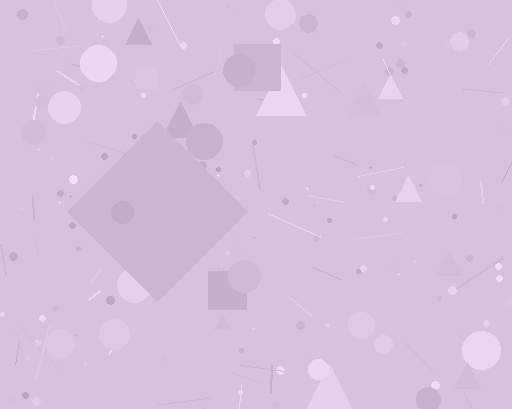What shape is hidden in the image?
A diamond is hidden in the image.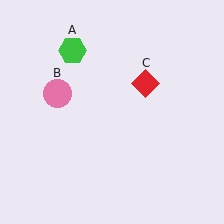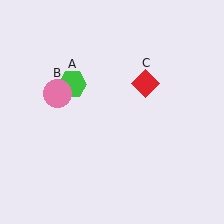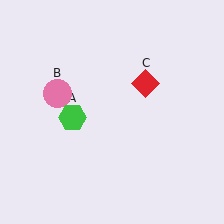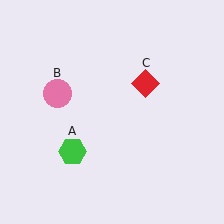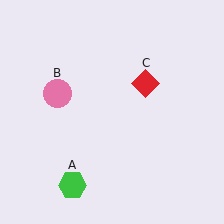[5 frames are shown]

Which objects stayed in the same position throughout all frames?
Pink circle (object B) and red diamond (object C) remained stationary.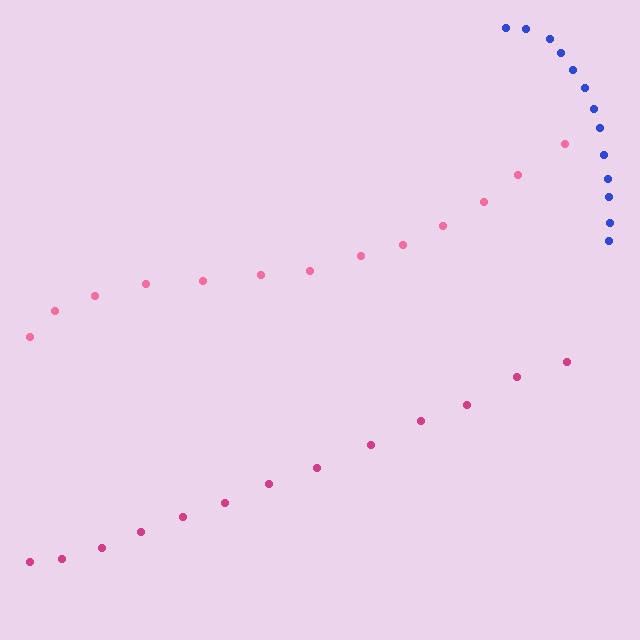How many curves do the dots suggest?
There are 3 distinct paths.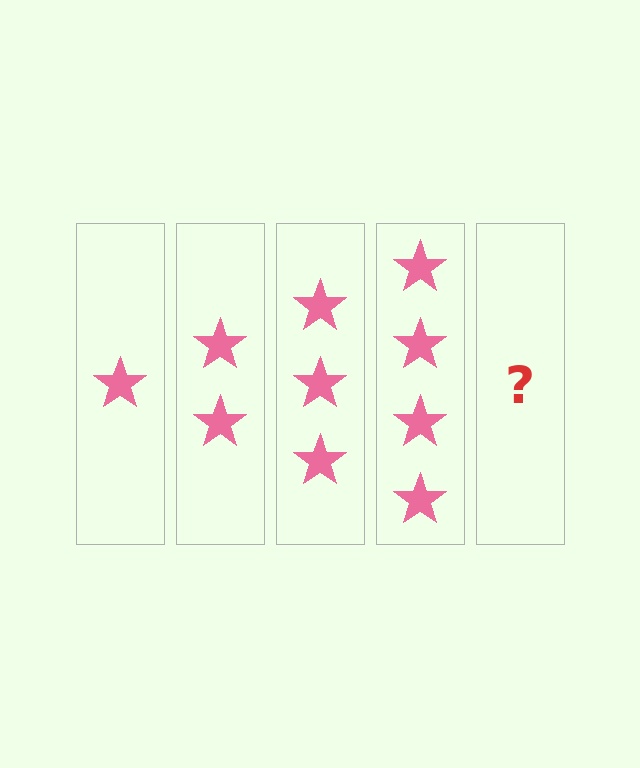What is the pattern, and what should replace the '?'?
The pattern is that each step adds one more star. The '?' should be 5 stars.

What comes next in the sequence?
The next element should be 5 stars.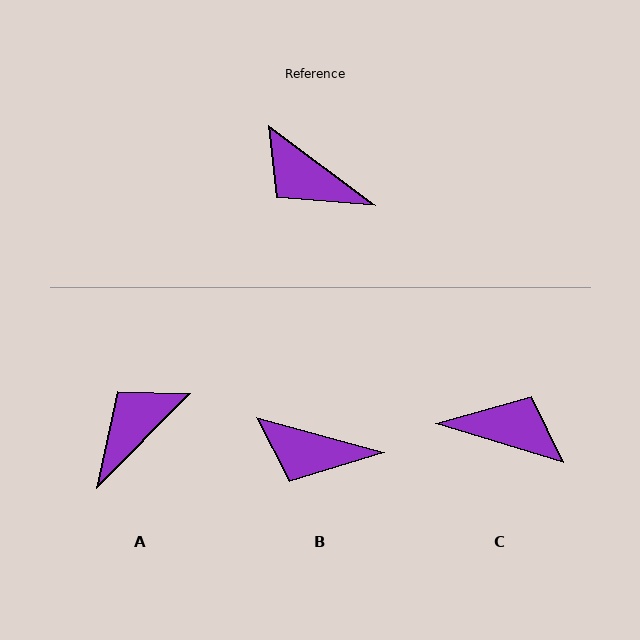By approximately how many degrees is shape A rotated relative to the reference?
Approximately 97 degrees clockwise.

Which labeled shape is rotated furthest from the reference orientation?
C, about 160 degrees away.